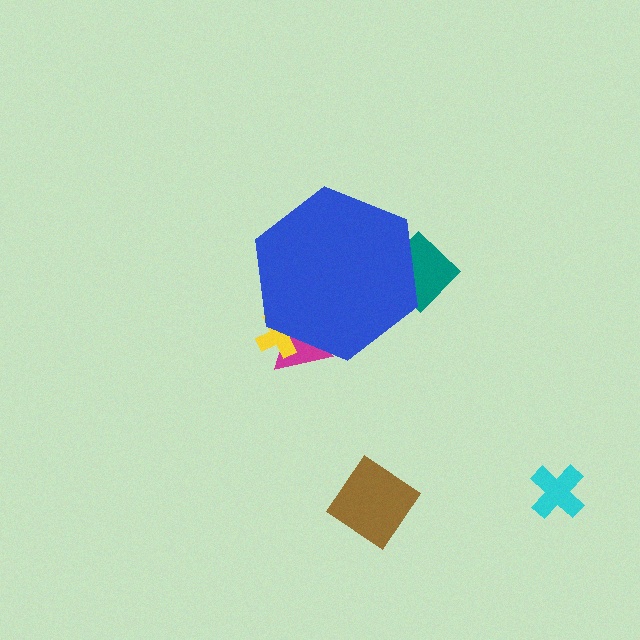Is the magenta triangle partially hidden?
Yes, the magenta triangle is partially hidden behind the blue hexagon.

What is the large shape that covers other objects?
A blue hexagon.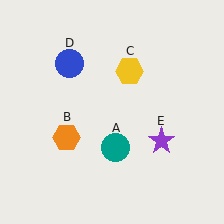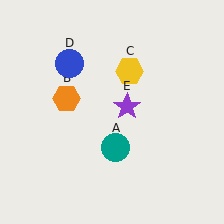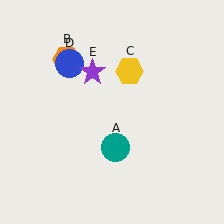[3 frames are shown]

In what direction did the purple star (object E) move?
The purple star (object E) moved up and to the left.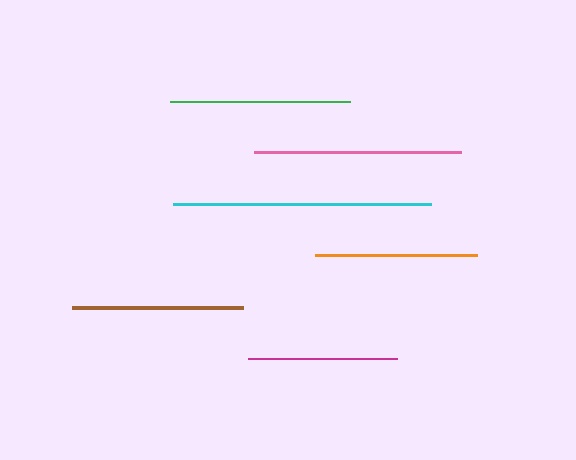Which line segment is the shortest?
The magenta line is the shortest at approximately 149 pixels.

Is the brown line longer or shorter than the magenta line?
The brown line is longer than the magenta line.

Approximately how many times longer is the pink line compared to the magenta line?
The pink line is approximately 1.4 times the length of the magenta line.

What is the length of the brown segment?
The brown segment is approximately 171 pixels long.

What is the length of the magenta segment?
The magenta segment is approximately 149 pixels long.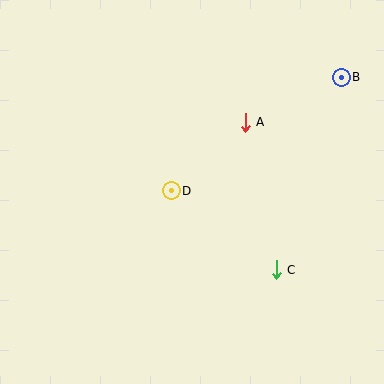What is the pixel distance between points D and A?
The distance between D and A is 101 pixels.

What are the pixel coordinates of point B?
Point B is at (341, 77).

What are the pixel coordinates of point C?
Point C is at (276, 270).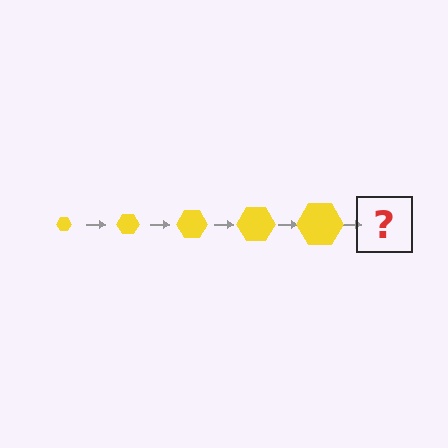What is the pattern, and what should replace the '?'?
The pattern is that the hexagon gets progressively larger each step. The '?' should be a yellow hexagon, larger than the previous one.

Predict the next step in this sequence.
The next step is a yellow hexagon, larger than the previous one.